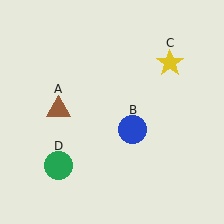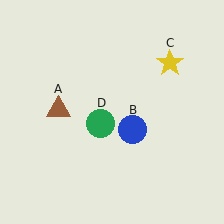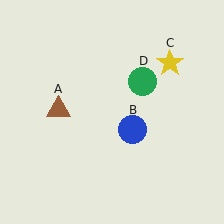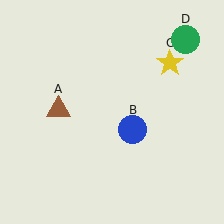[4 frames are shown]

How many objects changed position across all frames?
1 object changed position: green circle (object D).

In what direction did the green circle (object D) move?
The green circle (object D) moved up and to the right.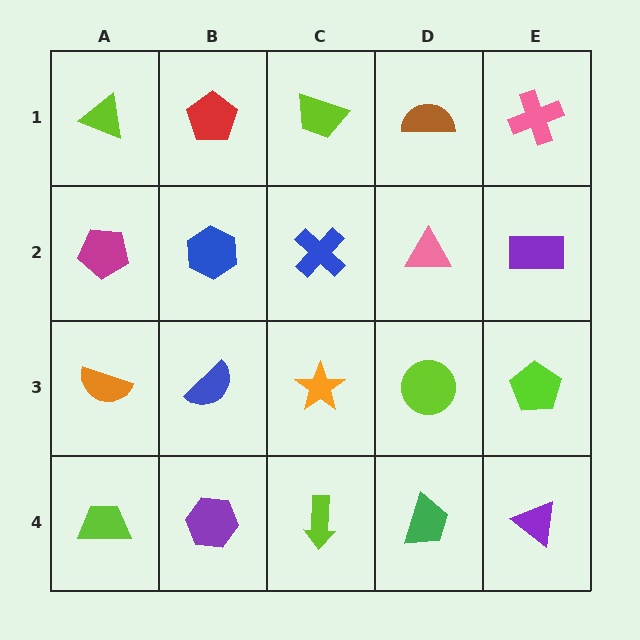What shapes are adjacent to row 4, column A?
An orange semicircle (row 3, column A), a purple hexagon (row 4, column B).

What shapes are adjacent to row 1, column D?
A pink triangle (row 2, column D), a lime trapezoid (row 1, column C), a pink cross (row 1, column E).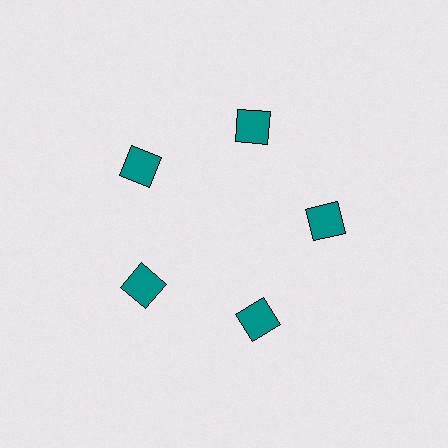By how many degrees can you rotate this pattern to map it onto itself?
The pattern maps onto itself every 72 degrees of rotation.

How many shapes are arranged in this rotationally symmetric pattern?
There are 5 shapes, arranged in 5 groups of 1.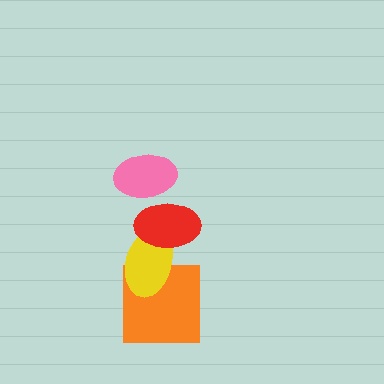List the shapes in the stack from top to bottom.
From top to bottom: the pink ellipse, the red ellipse, the yellow ellipse, the orange square.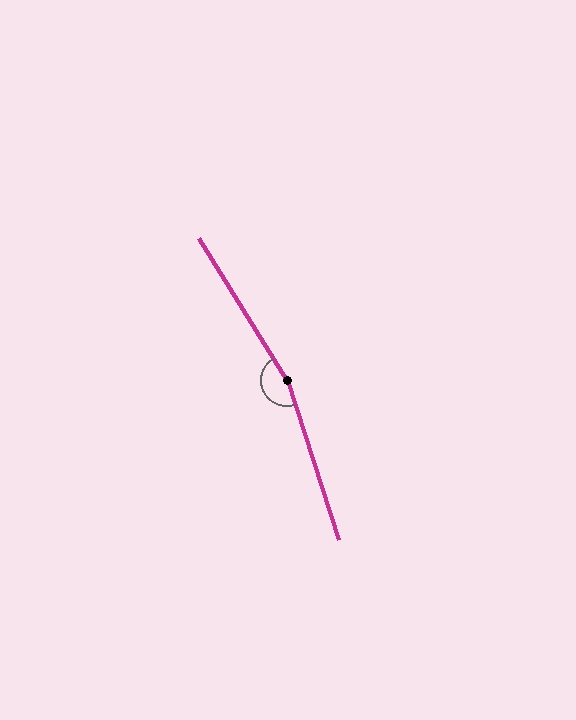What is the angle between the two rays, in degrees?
Approximately 166 degrees.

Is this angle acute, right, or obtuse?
It is obtuse.